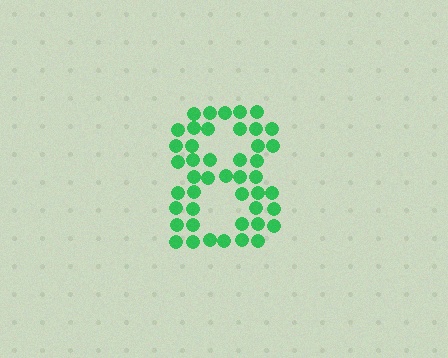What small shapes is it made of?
It is made of small circles.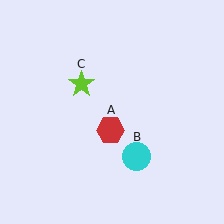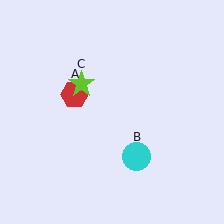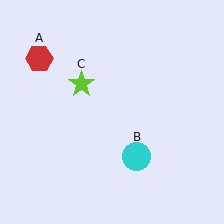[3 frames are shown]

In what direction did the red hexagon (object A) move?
The red hexagon (object A) moved up and to the left.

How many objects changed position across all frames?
1 object changed position: red hexagon (object A).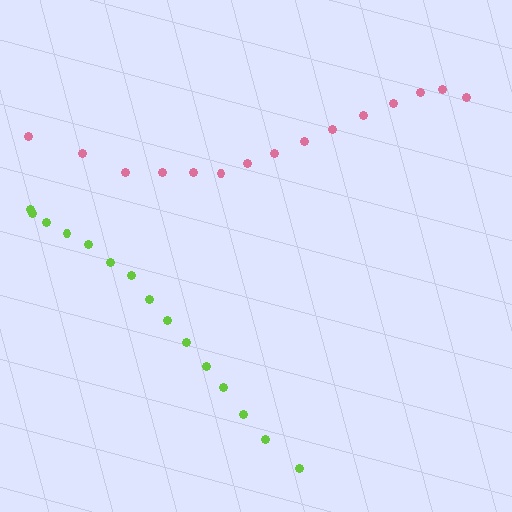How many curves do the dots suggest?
There are 2 distinct paths.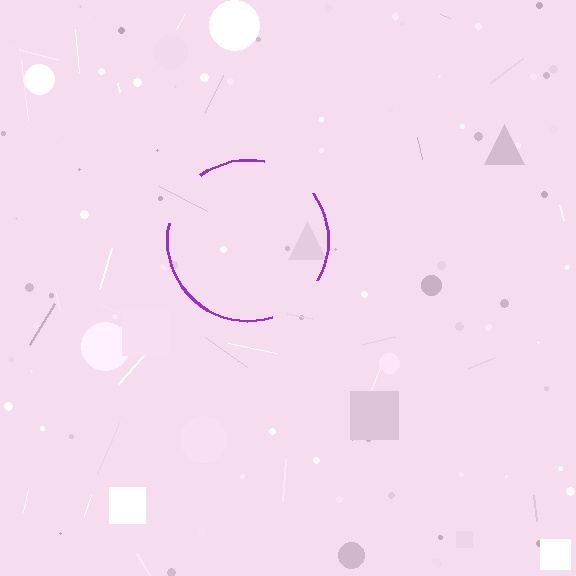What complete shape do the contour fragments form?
The contour fragments form a circle.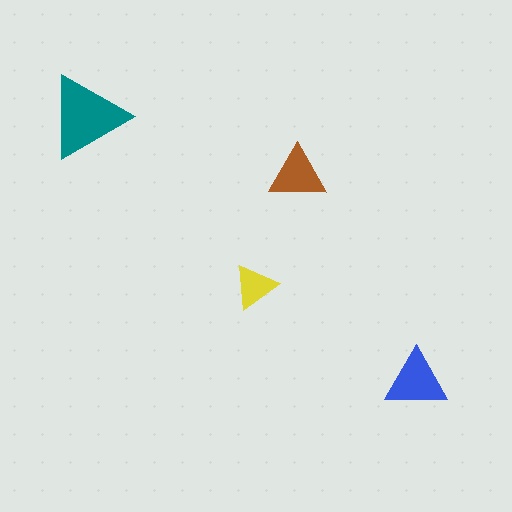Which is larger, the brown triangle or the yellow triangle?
The brown one.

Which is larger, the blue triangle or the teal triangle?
The teal one.